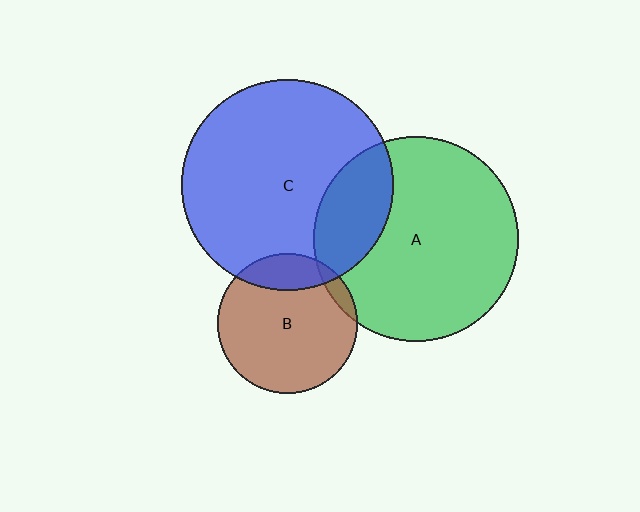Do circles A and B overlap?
Yes.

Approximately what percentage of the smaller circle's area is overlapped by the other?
Approximately 5%.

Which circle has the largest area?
Circle C (blue).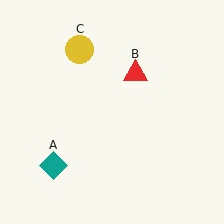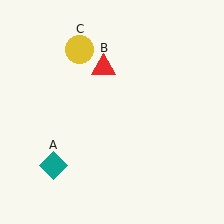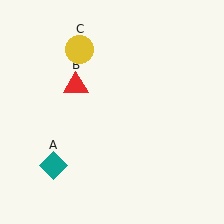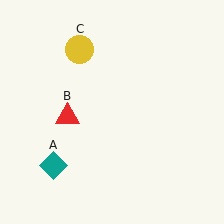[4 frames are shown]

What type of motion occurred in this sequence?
The red triangle (object B) rotated counterclockwise around the center of the scene.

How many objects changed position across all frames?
1 object changed position: red triangle (object B).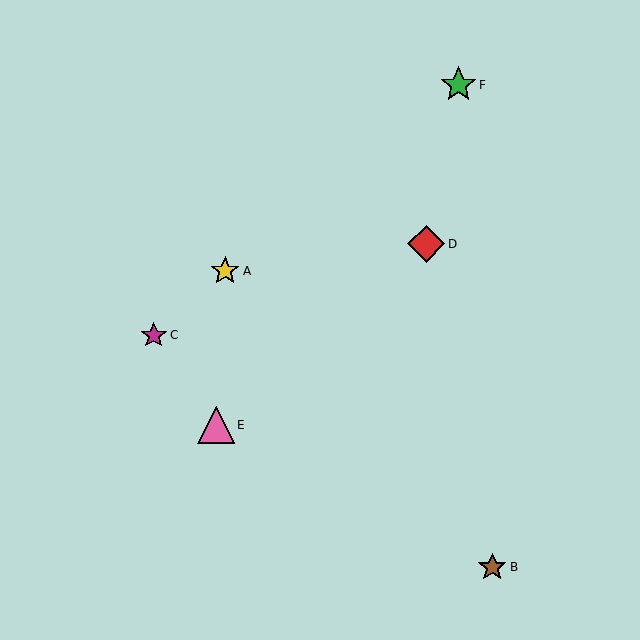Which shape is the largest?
The red diamond (labeled D) is the largest.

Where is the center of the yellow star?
The center of the yellow star is at (225, 271).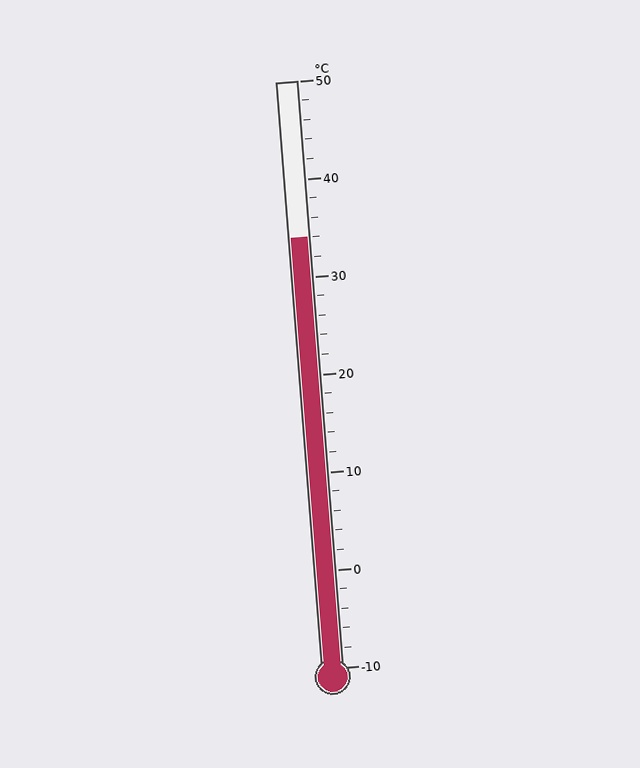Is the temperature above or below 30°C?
The temperature is above 30°C.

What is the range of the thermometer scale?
The thermometer scale ranges from -10°C to 50°C.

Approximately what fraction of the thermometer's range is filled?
The thermometer is filled to approximately 75% of its range.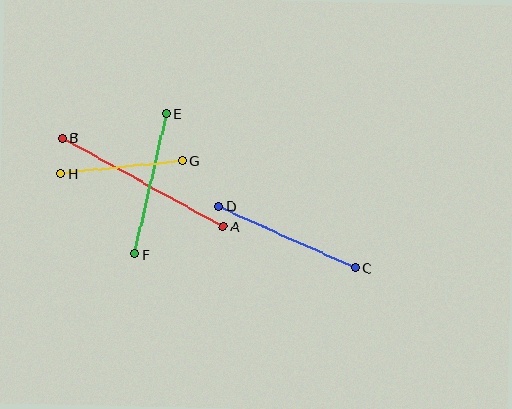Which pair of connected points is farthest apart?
Points A and B are farthest apart.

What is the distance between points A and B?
The distance is approximately 183 pixels.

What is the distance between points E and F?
The distance is approximately 144 pixels.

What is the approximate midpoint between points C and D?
The midpoint is at approximately (287, 237) pixels.